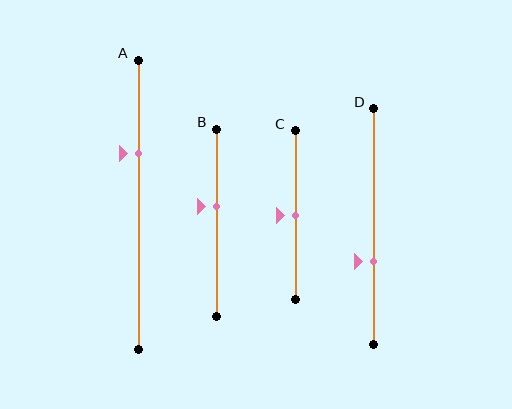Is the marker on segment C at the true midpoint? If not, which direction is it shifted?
Yes, the marker on segment C is at the true midpoint.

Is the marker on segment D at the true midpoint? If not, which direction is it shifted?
No, the marker on segment D is shifted downward by about 15% of the segment length.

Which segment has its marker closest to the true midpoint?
Segment C has its marker closest to the true midpoint.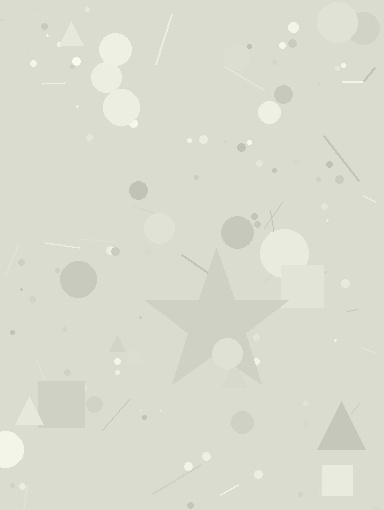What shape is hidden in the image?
A star is hidden in the image.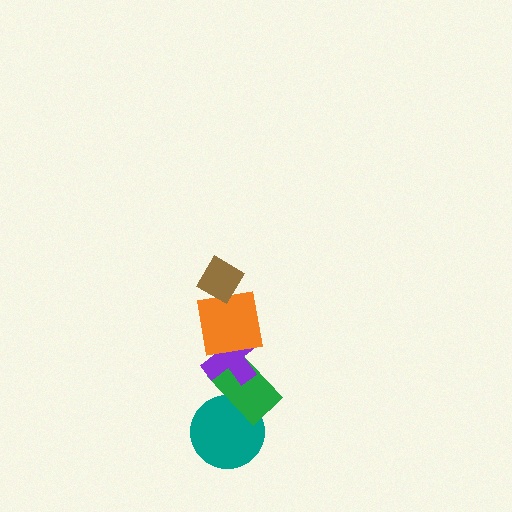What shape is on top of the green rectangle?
The purple cross is on top of the green rectangle.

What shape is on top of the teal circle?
The green rectangle is on top of the teal circle.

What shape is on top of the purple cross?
The orange square is on top of the purple cross.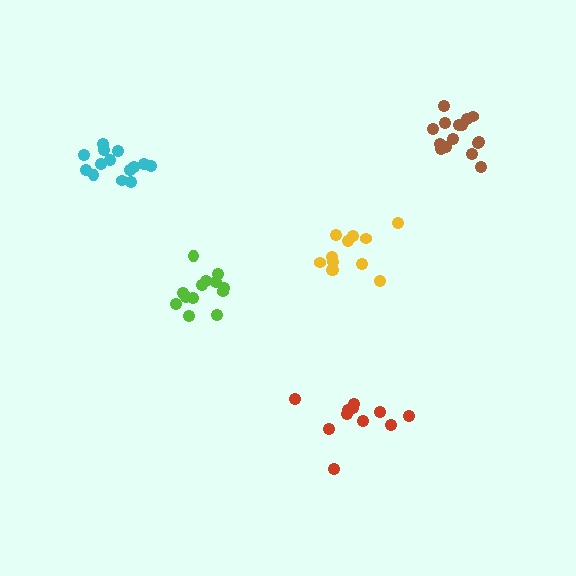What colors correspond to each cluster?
The clusters are colored: yellow, brown, cyan, red, lime.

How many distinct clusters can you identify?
There are 5 distinct clusters.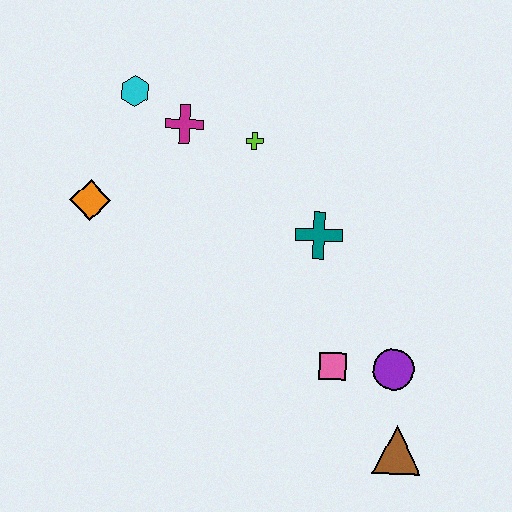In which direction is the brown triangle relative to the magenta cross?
The brown triangle is below the magenta cross.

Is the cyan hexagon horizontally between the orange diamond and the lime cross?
Yes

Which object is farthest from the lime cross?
The brown triangle is farthest from the lime cross.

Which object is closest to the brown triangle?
The purple circle is closest to the brown triangle.